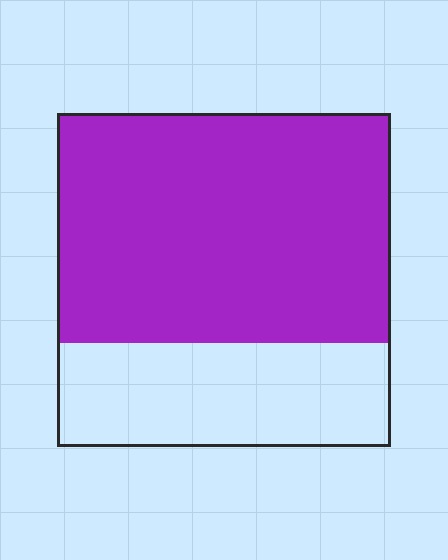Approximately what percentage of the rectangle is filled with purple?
Approximately 70%.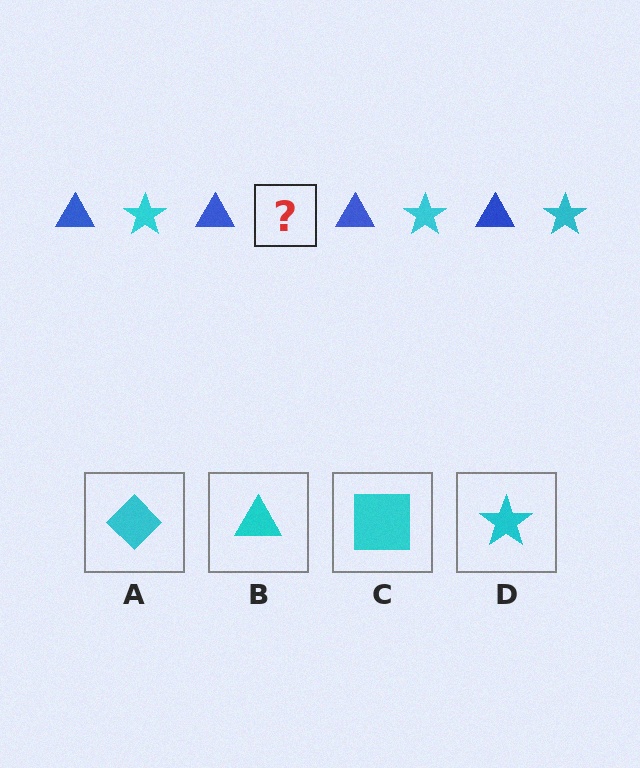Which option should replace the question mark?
Option D.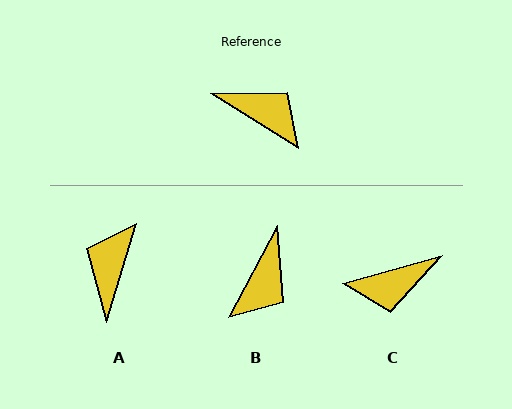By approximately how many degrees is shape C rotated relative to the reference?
Approximately 132 degrees clockwise.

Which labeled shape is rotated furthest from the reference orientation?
C, about 132 degrees away.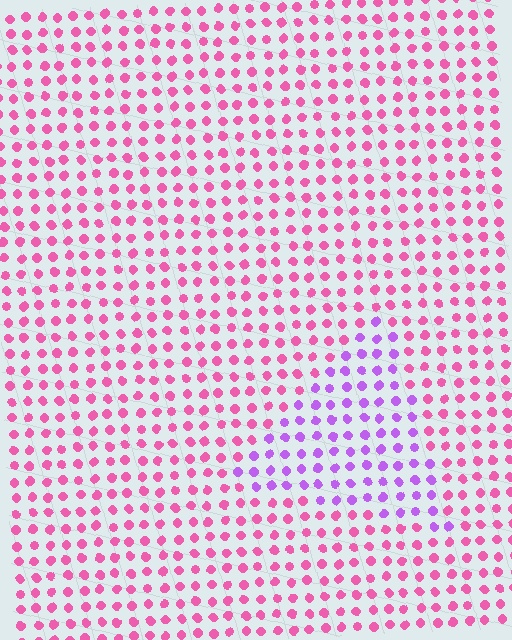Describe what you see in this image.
The image is filled with small pink elements in a uniform arrangement. A triangle-shaped region is visible where the elements are tinted to a slightly different hue, forming a subtle color boundary.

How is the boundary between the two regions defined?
The boundary is defined purely by a slight shift in hue (about 46 degrees). Spacing, size, and orientation are identical on both sides.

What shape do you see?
I see a triangle.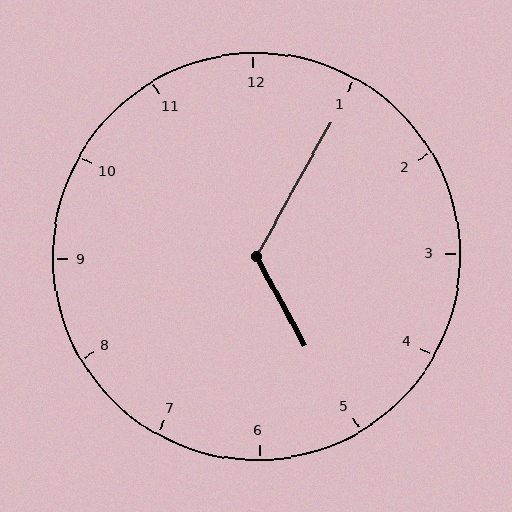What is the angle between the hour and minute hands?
Approximately 122 degrees.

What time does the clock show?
5:05.